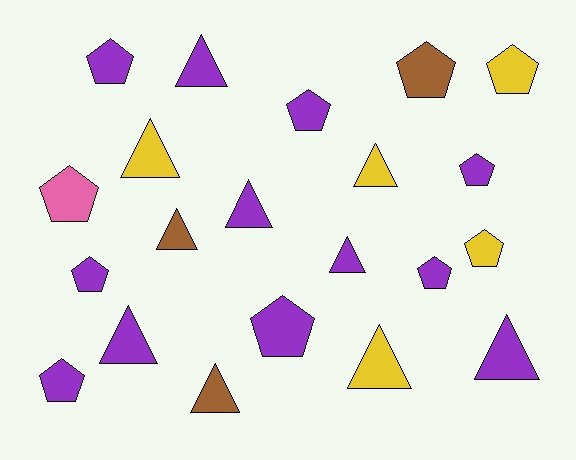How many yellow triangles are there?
There are 3 yellow triangles.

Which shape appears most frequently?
Pentagon, with 11 objects.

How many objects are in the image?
There are 21 objects.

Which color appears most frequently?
Purple, with 12 objects.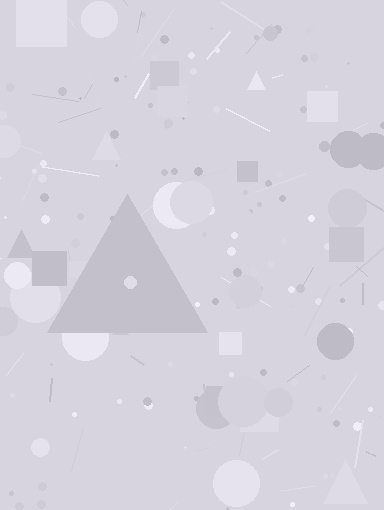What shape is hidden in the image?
A triangle is hidden in the image.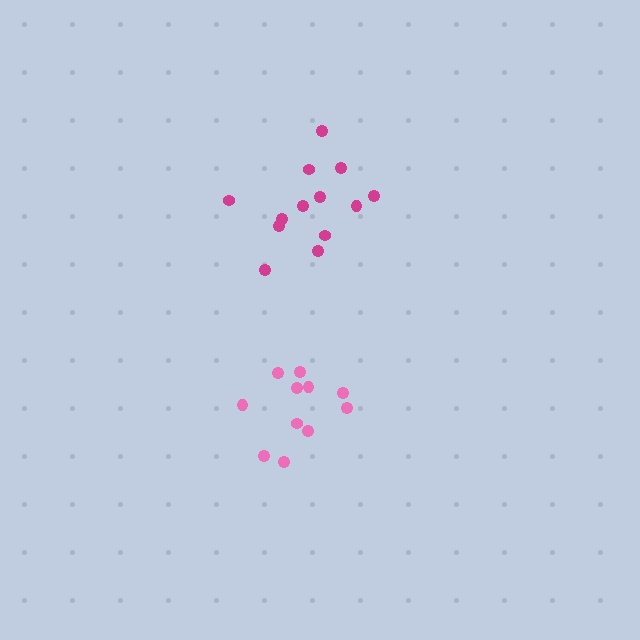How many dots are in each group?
Group 1: 13 dots, Group 2: 11 dots (24 total).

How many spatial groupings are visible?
There are 2 spatial groupings.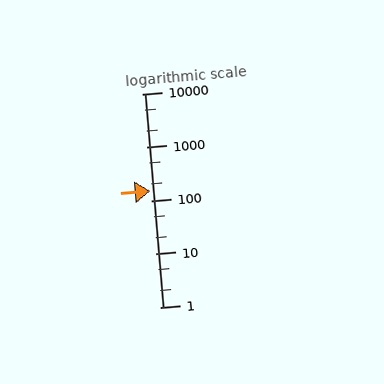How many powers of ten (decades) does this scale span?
The scale spans 4 decades, from 1 to 10000.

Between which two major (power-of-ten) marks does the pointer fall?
The pointer is between 100 and 1000.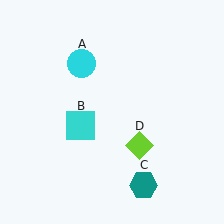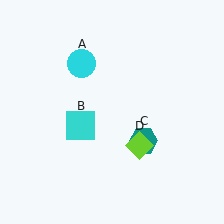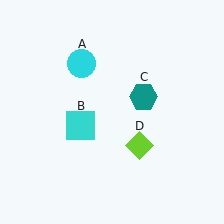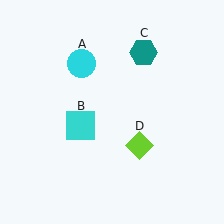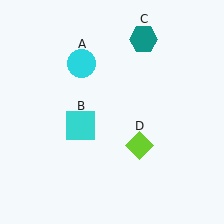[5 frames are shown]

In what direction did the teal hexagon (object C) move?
The teal hexagon (object C) moved up.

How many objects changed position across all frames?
1 object changed position: teal hexagon (object C).